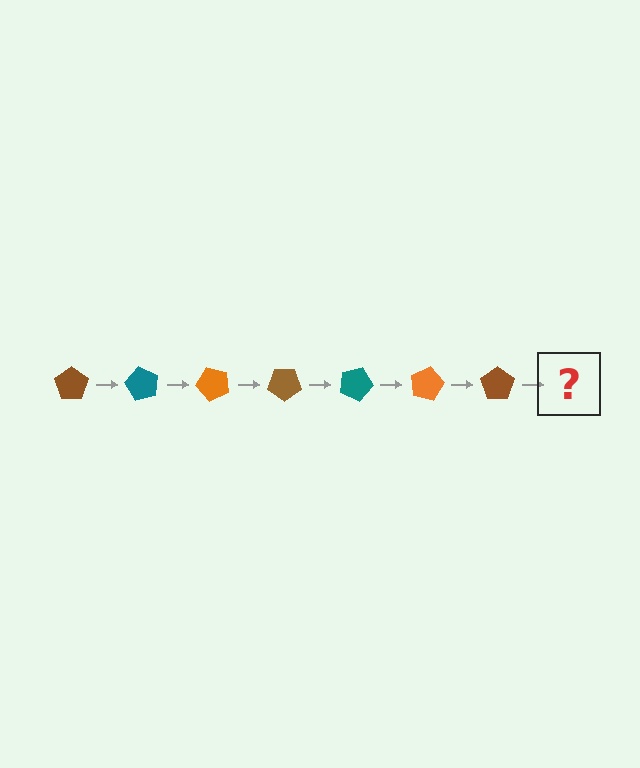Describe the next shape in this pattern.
It should be a teal pentagon, rotated 420 degrees from the start.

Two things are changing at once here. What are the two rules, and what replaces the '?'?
The two rules are that it rotates 60 degrees each step and the color cycles through brown, teal, and orange. The '?' should be a teal pentagon, rotated 420 degrees from the start.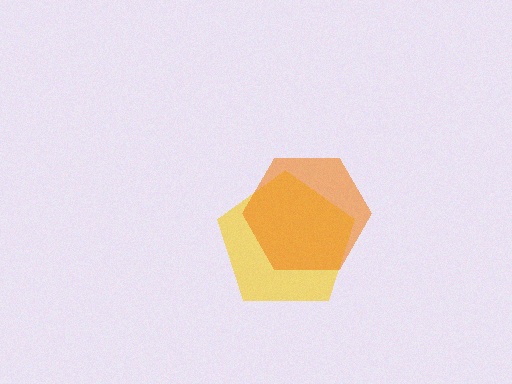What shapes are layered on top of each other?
The layered shapes are: a yellow pentagon, an orange hexagon.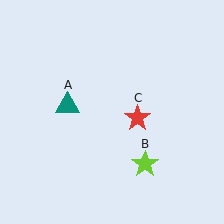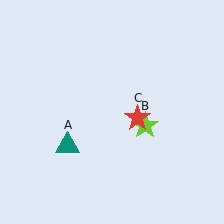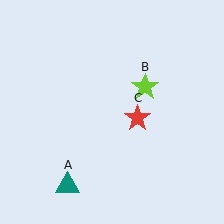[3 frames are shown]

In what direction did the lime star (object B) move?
The lime star (object B) moved up.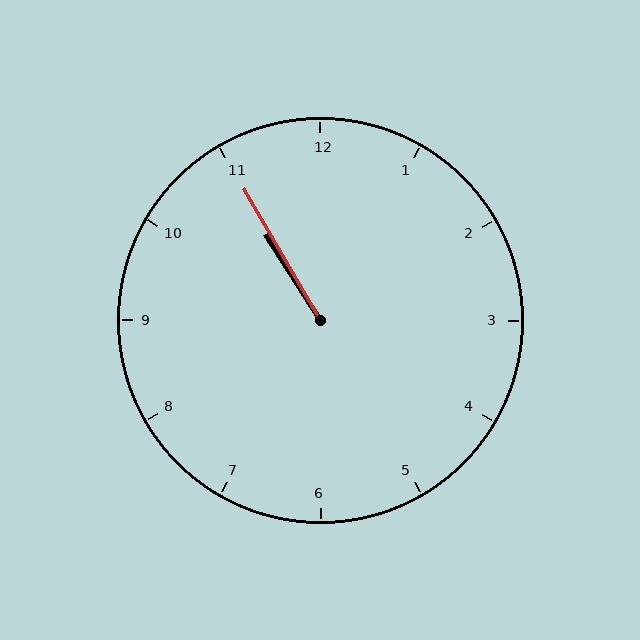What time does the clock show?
10:55.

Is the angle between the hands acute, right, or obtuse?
It is acute.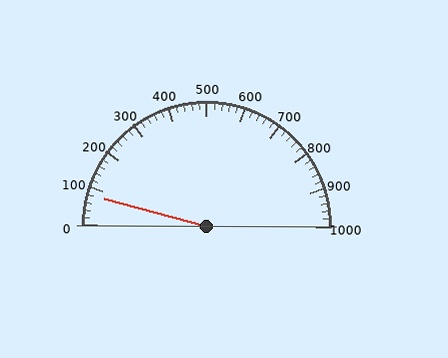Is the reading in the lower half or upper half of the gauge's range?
The reading is in the lower half of the range (0 to 1000).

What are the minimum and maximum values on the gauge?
The gauge ranges from 0 to 1000.